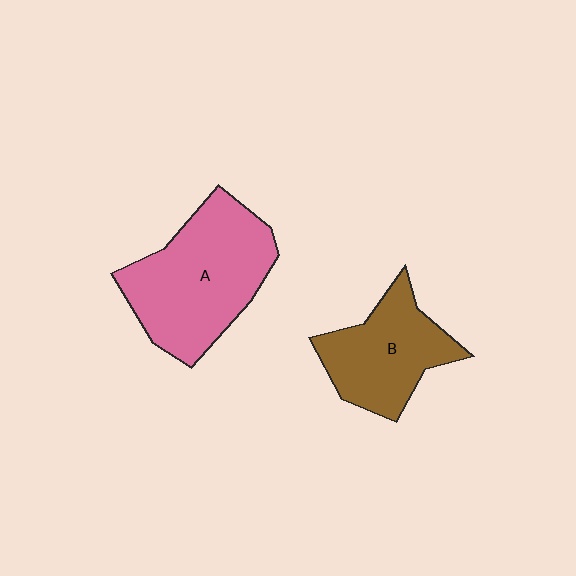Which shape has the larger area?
Shape A (pink).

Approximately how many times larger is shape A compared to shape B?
Approximately 1.4 times.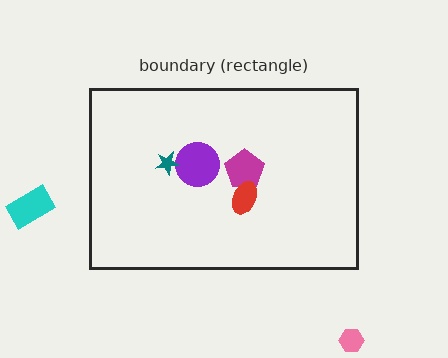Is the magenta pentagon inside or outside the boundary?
Inside.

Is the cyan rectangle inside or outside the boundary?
Outside.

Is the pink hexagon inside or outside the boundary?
Outside.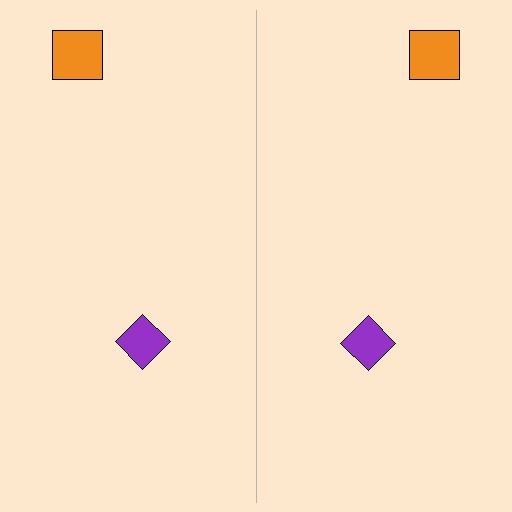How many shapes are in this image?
There are 4 shapes in this image.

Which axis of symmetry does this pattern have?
The pattern has a vertical axis of symmetry running through the center of the image.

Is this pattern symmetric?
Yes, this pattern has bilateral (reflection) symmetry.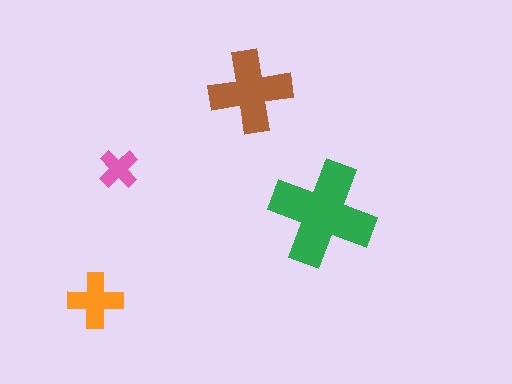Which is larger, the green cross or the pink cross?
The green one.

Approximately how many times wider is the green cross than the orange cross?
About 2 times wider.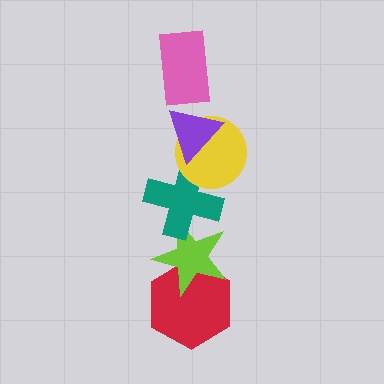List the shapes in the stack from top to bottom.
From top to bottom: the pink rectangle, the purple triangle, the yellow circle, the teal cross, the lime star, the red hexagon.